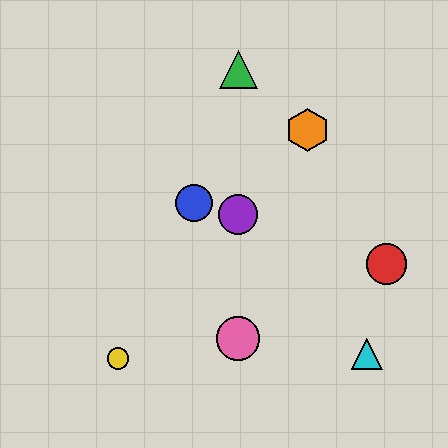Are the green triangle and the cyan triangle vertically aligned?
No, the green triangle is at x≈238 and the cyan triangle is at x≈367.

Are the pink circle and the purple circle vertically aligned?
Yes, both are at x≈238.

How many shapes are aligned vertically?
3 shapes (the green triangle, the purple circle, the pink circle) are aligned vertically.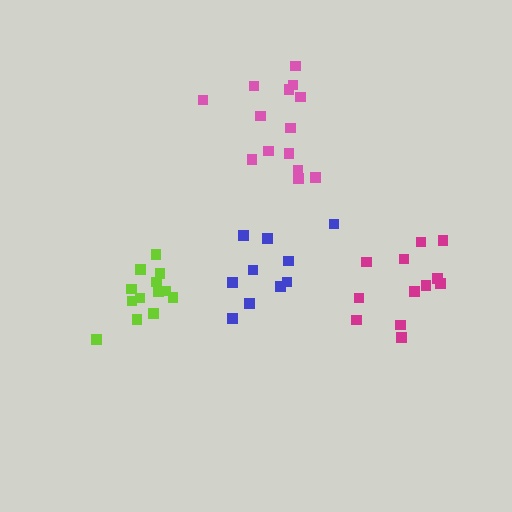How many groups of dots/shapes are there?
There are 4 groups.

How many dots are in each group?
Group 1: 10 dots, Group 2: 14 dots, Group 3: 12 dots, Group 4: 13 dots (49 total).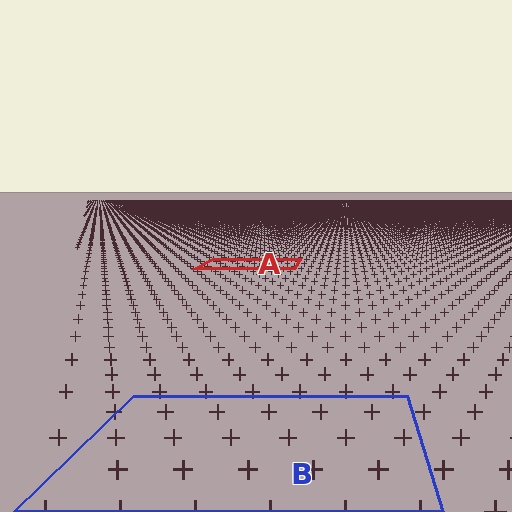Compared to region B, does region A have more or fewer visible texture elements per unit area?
Region A has more texture elements per unit area — they are packed more densely because it is farther away.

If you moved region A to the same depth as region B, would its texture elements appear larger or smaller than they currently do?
They would appear larger. At a closer depth, the same texture elements are projected at a bigger on-screen size.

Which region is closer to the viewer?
Region B is closer. The texture elements there are larger and more spread out.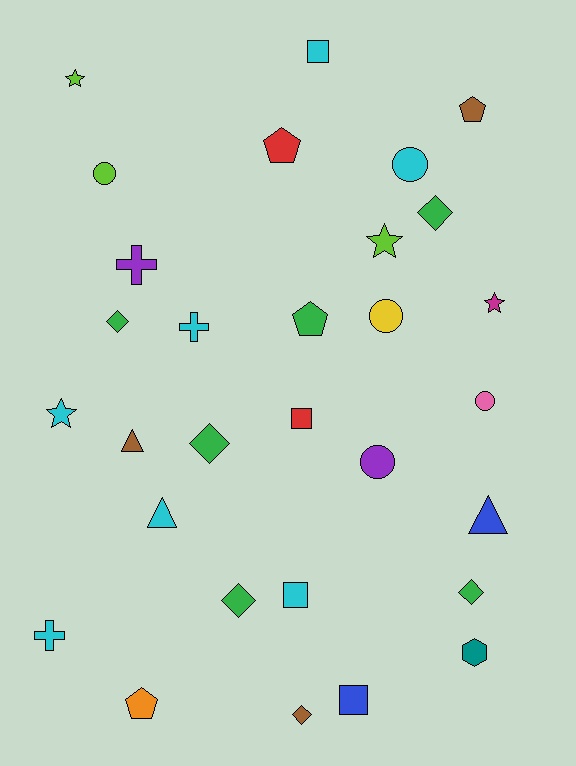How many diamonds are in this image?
There are 6 diamonds.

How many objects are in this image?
There are 30 objects.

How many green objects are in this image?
There are 6 green objects.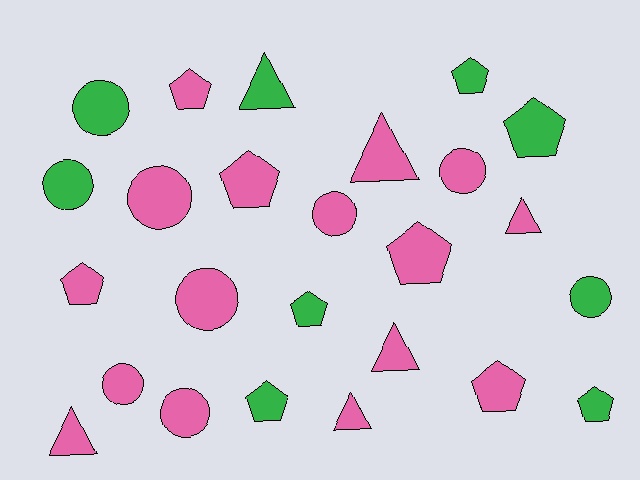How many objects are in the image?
There are 25 objects.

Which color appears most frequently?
Pink, with 16 objects.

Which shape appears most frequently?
Pentagon, with 10 objects.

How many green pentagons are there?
There are 5 green pentagons.